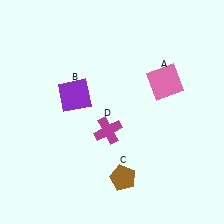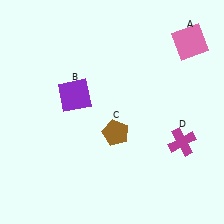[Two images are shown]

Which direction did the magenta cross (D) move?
The magenta cross (D) moved right.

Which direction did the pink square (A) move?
The pink square (A) moved up.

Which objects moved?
The objects that moved are: the pink square (A), the brown pentagon (C), the magenta cross (D).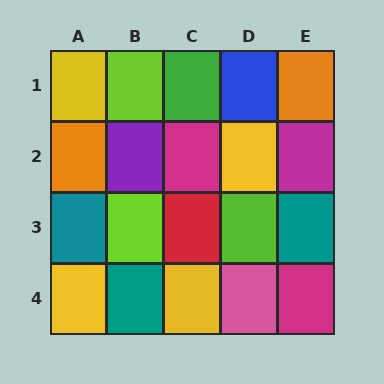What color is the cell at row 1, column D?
Blue.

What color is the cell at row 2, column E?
Magenta.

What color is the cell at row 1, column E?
Orange.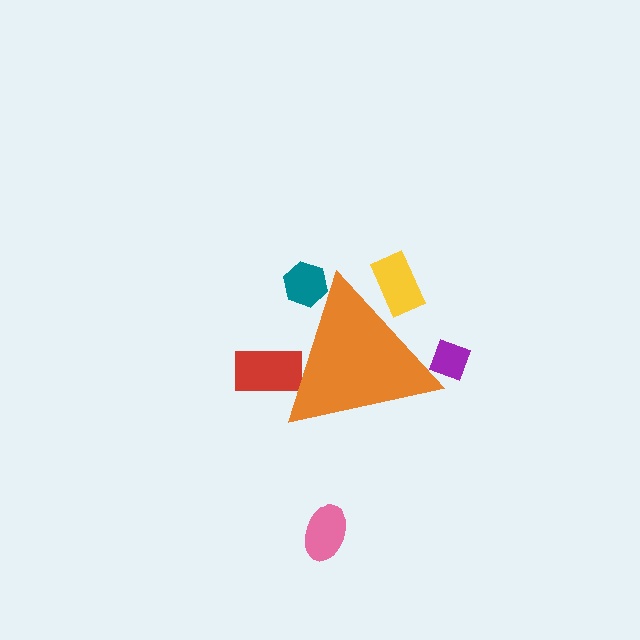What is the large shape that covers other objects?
An orange triangle.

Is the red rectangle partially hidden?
Yes, the red rectangle is partially hidden behind the orange triangle.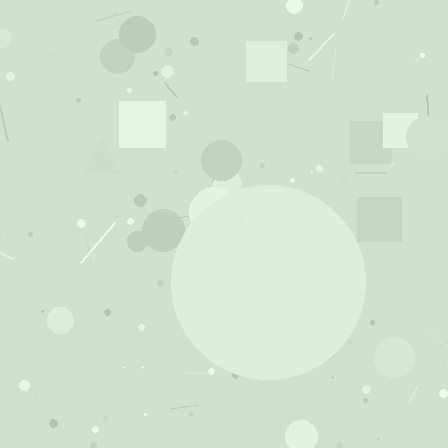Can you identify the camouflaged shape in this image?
The camouflaged shape is a circle.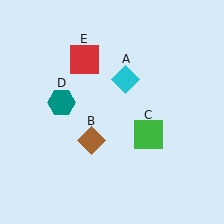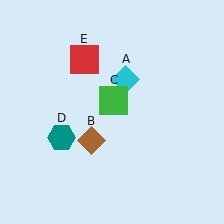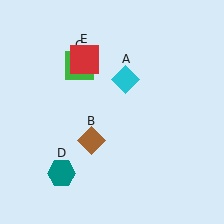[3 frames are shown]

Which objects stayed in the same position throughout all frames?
Cyan diamond (object A) and brown diamond (object B) and red square (object E) remained stationary.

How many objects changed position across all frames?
2 objects changed position: green square (object C), teal hexagon (object D).